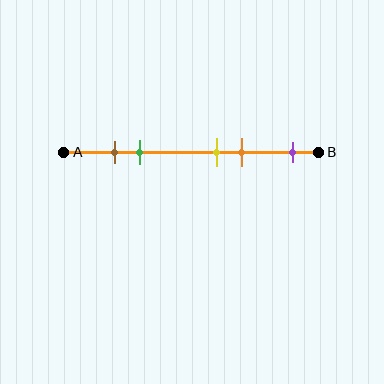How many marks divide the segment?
There are 5 marks dividing the segment.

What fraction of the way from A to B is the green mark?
The green mark is approximately 30% (0.3) of the way from A to B.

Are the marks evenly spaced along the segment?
No, the marks are not evenly spaced.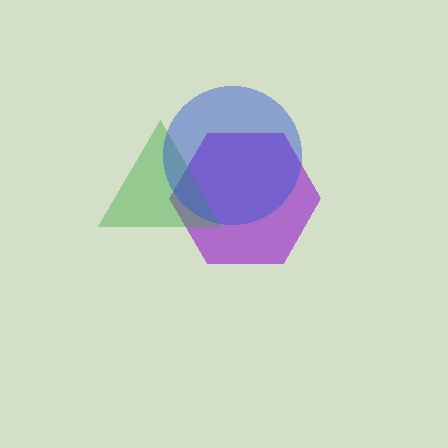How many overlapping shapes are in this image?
There are 3 overlapping shapes in the image.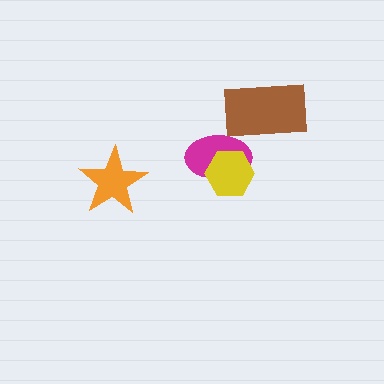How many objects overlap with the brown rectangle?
0 objects overlap with the brown rectangle.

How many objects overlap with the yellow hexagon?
1 object overlaps with the yellow hexagon.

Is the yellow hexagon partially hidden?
No, no other shape covers it.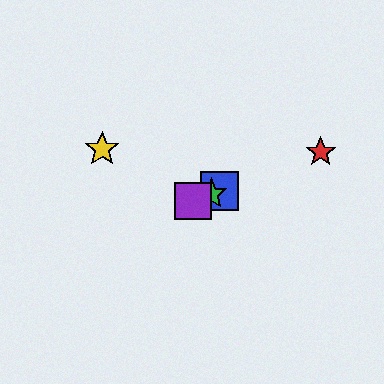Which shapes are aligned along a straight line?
The red star, the blue square, the green star, the purple square are aligned along a straight line.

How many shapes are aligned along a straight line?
4 shapes (the red star, the blue square, the green star, the purple square) are aligned along a straight line.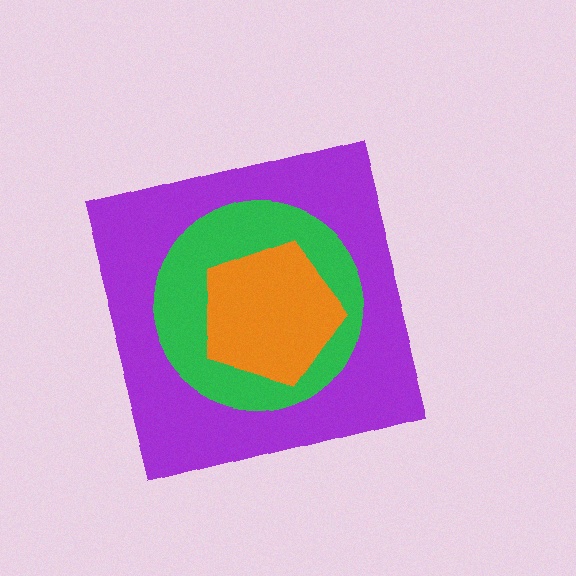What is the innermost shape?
The orange pentagon.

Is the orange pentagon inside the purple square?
Yes.